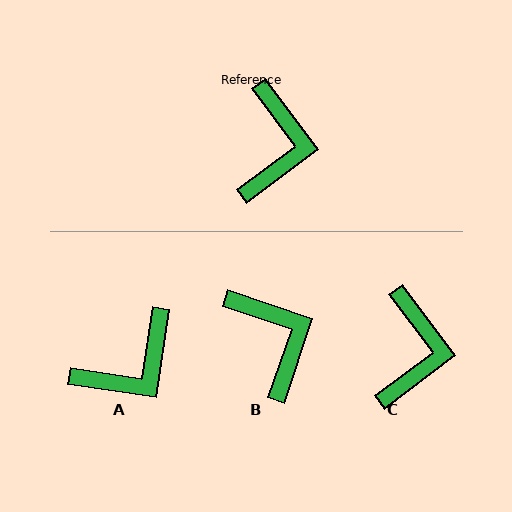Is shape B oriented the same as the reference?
No, it is off by about 35 degrees.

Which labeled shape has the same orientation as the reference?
C.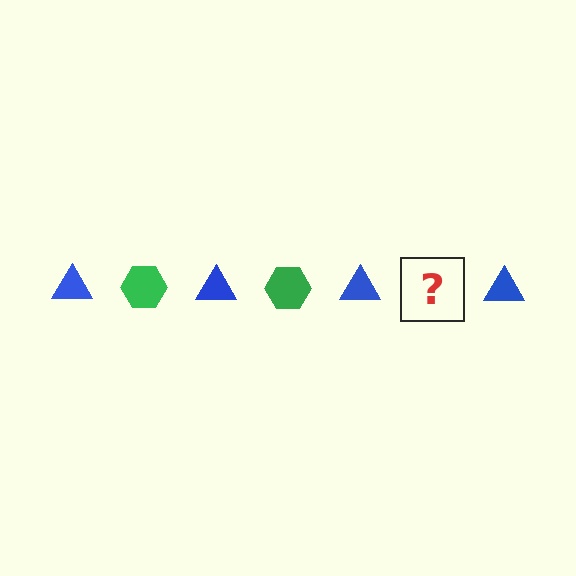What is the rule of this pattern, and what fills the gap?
The rule is that the pattern alternates between blue triangle and green hexagon. The gap should be filled with a green hexagon.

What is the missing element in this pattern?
The missing element is a green hexagon.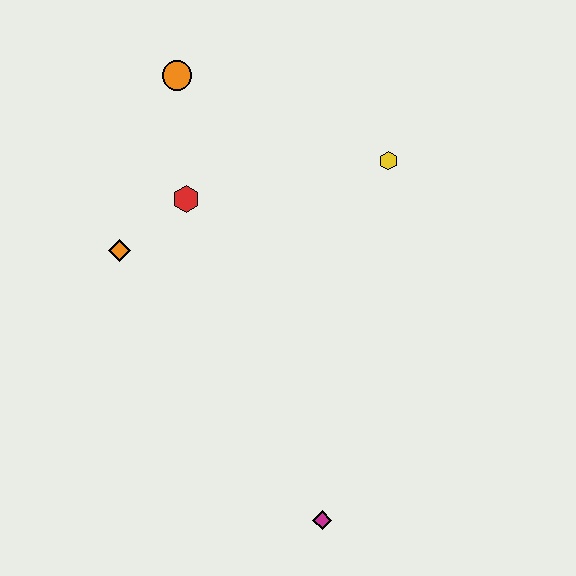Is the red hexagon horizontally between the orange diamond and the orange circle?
No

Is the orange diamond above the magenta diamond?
Yes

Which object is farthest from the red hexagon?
The magenta diamond is farthest from the red hexagon.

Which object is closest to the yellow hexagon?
The red hexagon is closest to the yellow hexagon.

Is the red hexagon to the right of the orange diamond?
Yes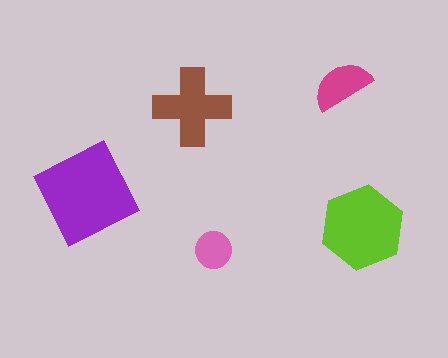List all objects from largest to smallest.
The purple diamond, the lime hexagon, the brown cross, the magenta semicircle, the pink circle.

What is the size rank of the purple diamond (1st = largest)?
1st.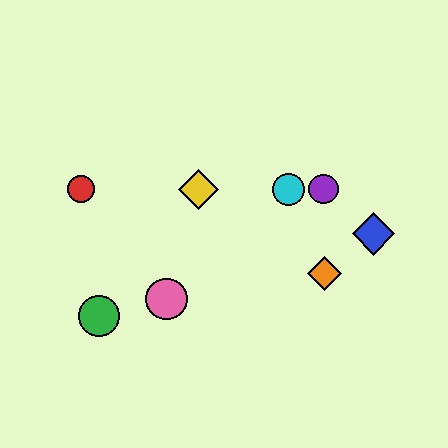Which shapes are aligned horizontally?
The red circle, the yellow diamond, the purple circle, the cyan circle are aligned horizontally.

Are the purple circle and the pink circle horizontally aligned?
No, the purple circle is at y≈189 and the pink circle is at y≈299.